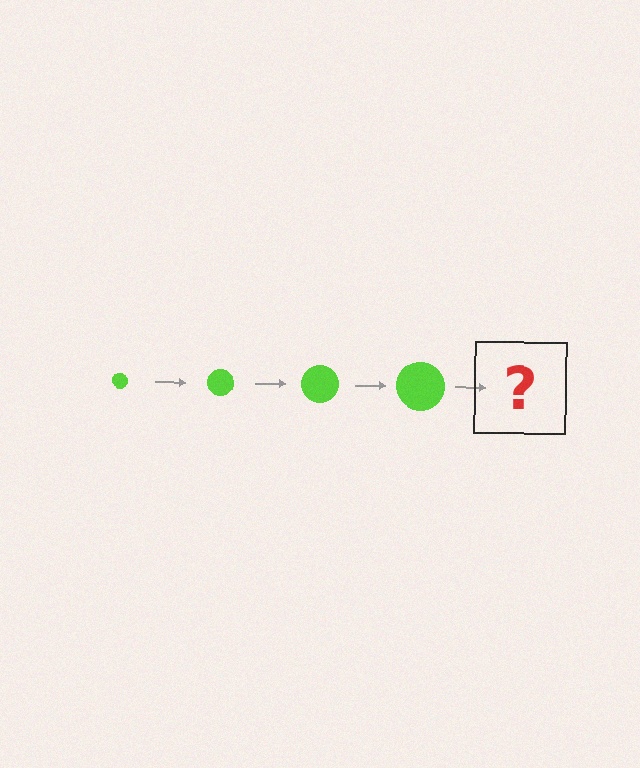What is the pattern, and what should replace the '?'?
The pattern is that the circle gets progressively larger each step. The '?' should be a lime circle, larger than the previous one.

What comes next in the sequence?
The next element should be a lime circle, larger than the previous one.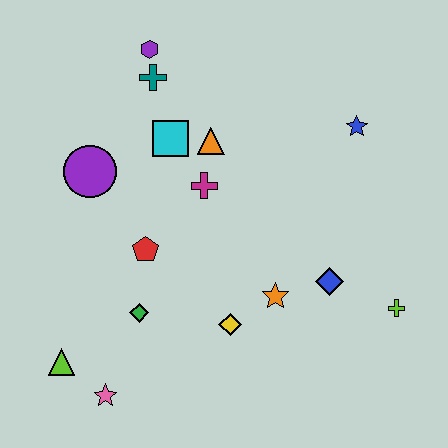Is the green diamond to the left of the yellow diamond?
Yes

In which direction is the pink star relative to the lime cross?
The pink star is to the left of the lime cross.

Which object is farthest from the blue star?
The lime triangle is farthest from the blue star.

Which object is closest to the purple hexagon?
The teal cross is closest to the purple hexagon.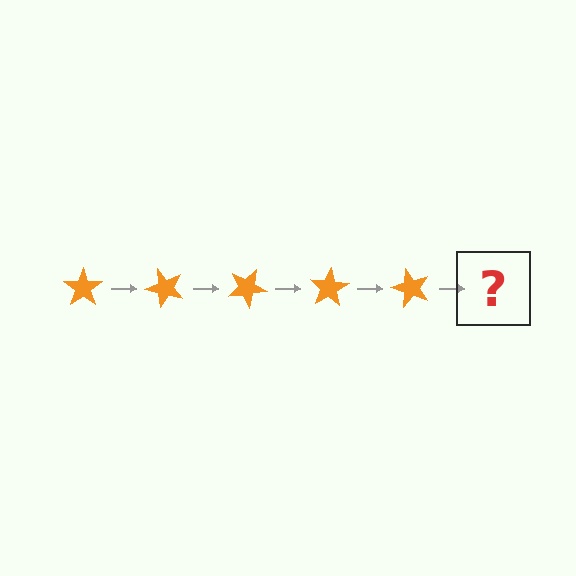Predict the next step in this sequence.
The next step is an orange star rotated 250 degrees.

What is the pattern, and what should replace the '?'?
The pattern is that the star rotates 50 degrees each step. The '?' should be an orange star rotated 250 degrees.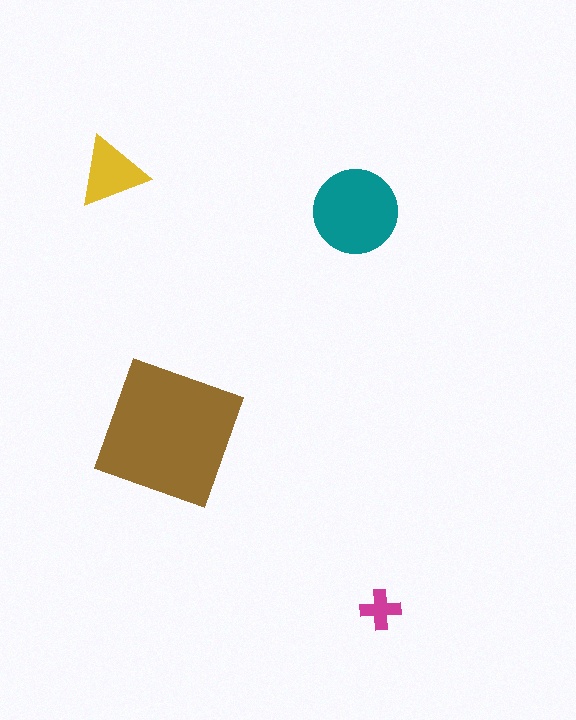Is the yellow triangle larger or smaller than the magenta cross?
Larger.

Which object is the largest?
The brown square.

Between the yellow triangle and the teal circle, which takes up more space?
The teal circle.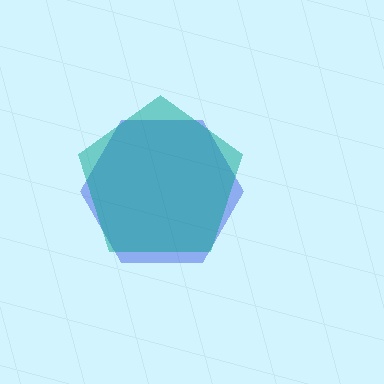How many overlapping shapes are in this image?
There are 2 overlapping shapes in the image.